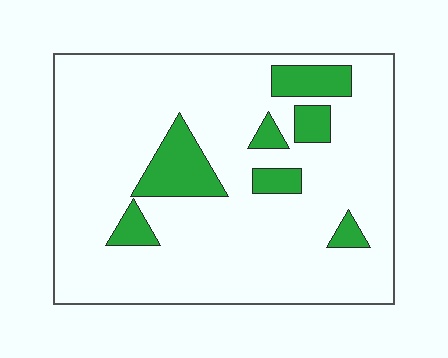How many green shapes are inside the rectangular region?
7.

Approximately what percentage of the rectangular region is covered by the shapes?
Approximately 15%.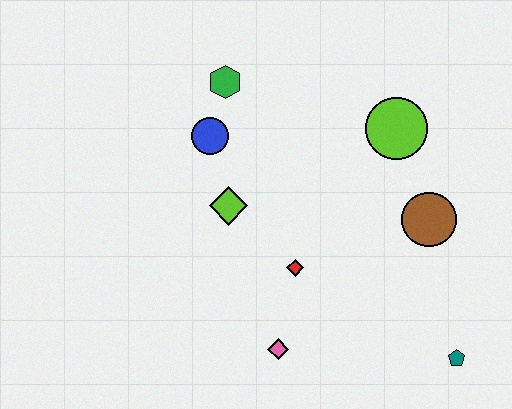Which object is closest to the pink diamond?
The red diamond is closest to the pink diamond.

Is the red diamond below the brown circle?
Yes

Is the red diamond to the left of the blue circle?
No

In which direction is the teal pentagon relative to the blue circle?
The teal pentagon is to the right of the blue circle.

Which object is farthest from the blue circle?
The teal pentagon is farthest from the blue circle.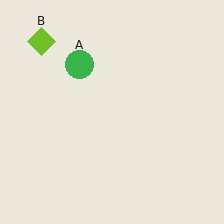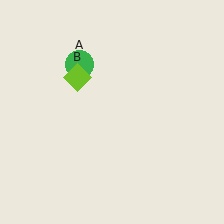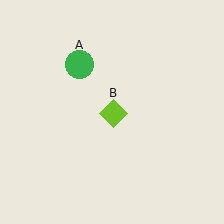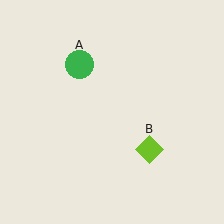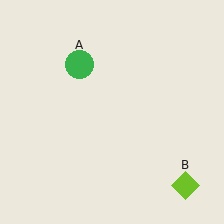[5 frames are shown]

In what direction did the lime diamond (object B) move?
The lime diamond (object B) moved down and to the right.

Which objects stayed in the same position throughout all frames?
Green circle (object A) remained stationary.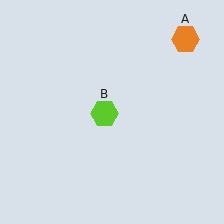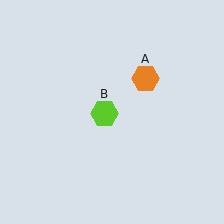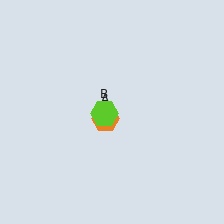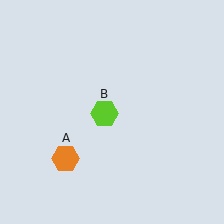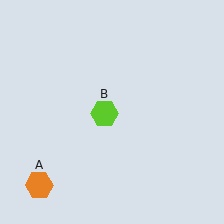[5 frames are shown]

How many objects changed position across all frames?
1 object changed position: orange hexagon (object A).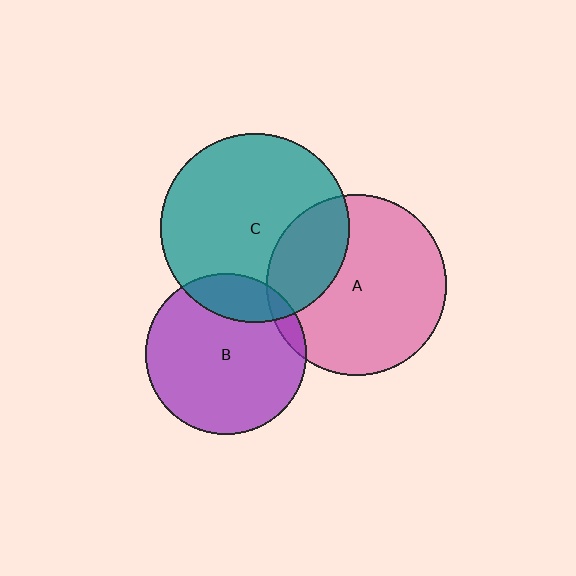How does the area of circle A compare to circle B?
Approximately 1.3 times.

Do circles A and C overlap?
Yes.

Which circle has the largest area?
Circle C (teal).